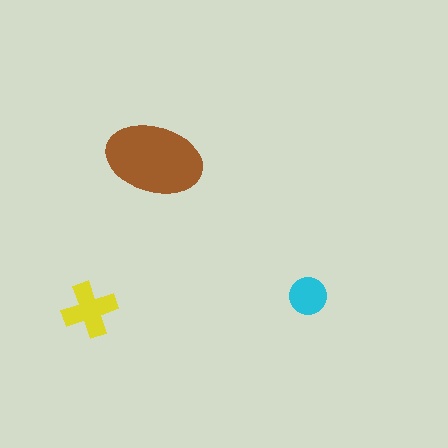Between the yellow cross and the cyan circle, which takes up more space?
The yellow cross.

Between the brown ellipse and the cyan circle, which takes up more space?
The brown ellipse.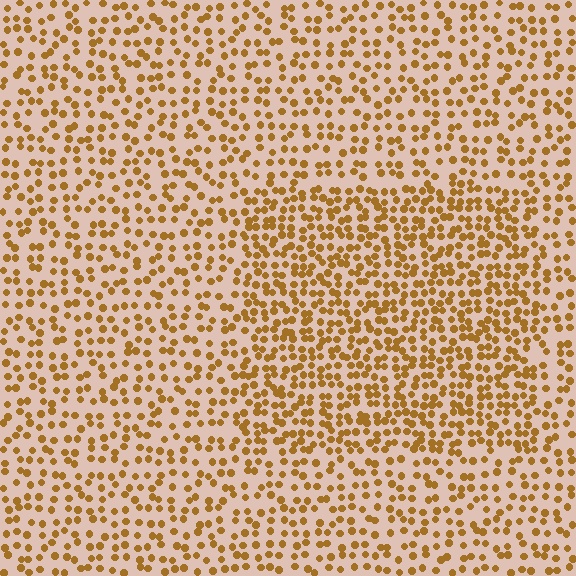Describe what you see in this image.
The image contains small brown elements arranged at two different densities. A rectangle-shaped region is visible where the elements are more densely packed than the surrounding area.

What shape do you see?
I see a rectangle.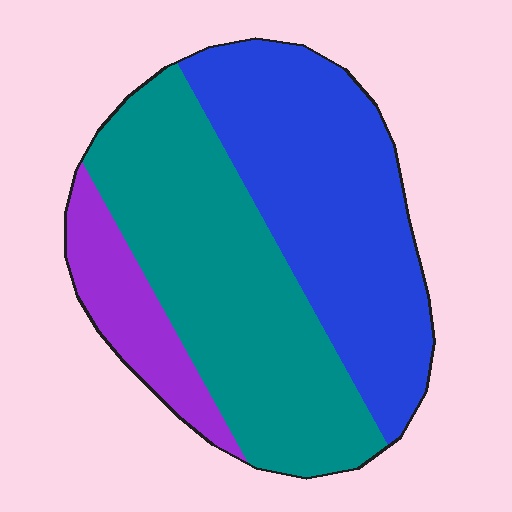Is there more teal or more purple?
Teal.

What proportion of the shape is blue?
Blue covers roughly 40% of the shape.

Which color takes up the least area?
Purple, at roughly 15%.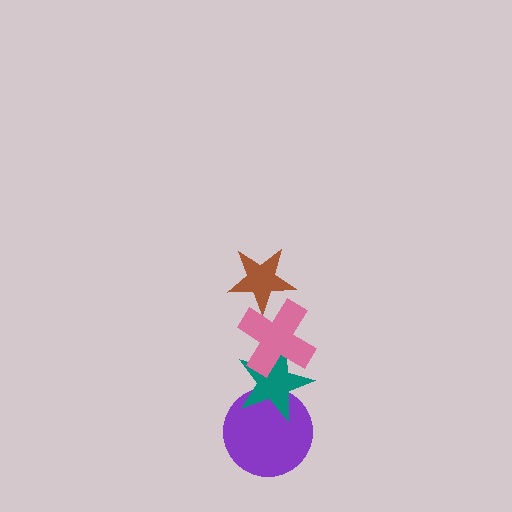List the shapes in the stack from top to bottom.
From top to bottom: the brown star, the pink cross, the teal star, the purple circle.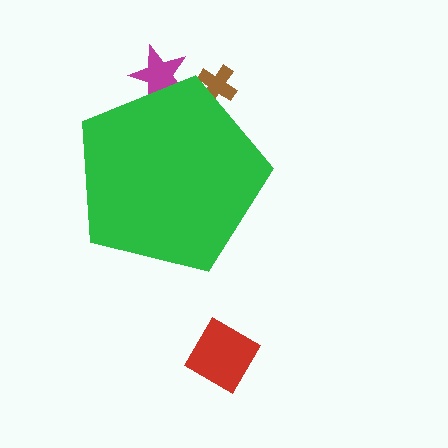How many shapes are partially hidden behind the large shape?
2 shapes are partially hidden.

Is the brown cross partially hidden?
Yes, the brown cross is partially hidden behind the green pentagon.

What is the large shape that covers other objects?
A green pentagon.